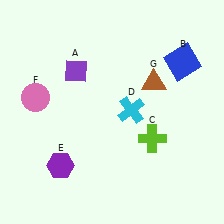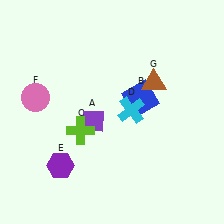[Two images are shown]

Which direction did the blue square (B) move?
The blue square (B) moved left.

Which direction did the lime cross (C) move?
The lime cross (C) moved left.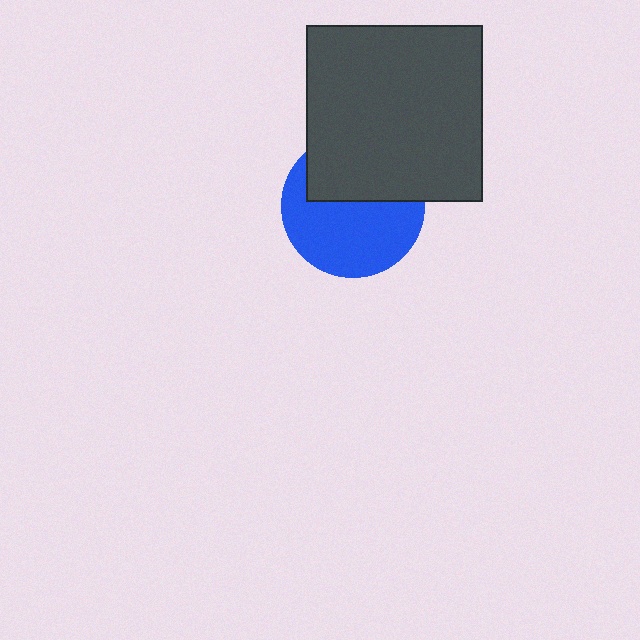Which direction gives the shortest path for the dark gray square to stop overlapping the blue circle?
Moving up gives the shortest separation.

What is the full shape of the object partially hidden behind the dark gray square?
The partially hidden object is a blue circle.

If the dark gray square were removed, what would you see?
You would see the complete blue circle.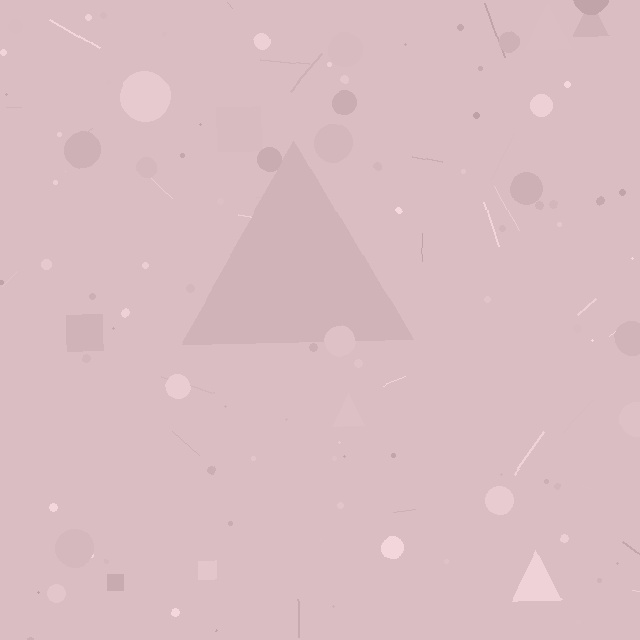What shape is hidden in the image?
A triangle is hidden in the image.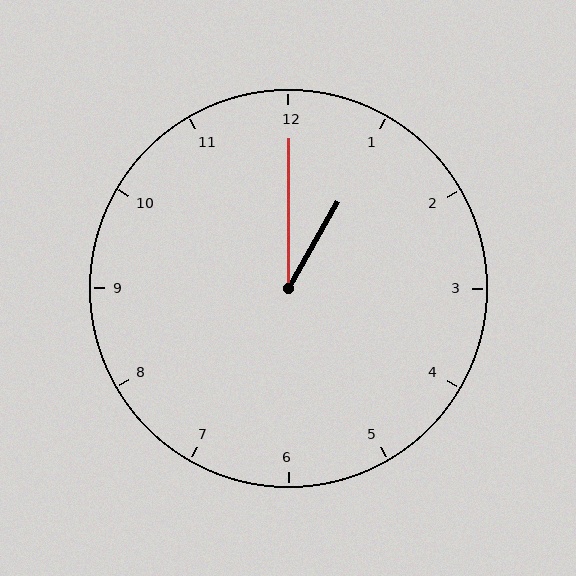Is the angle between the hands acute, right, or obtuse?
It is acute.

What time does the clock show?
1:00.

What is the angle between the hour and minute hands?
Approximately 30 degrees.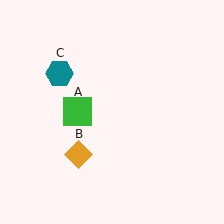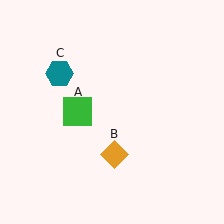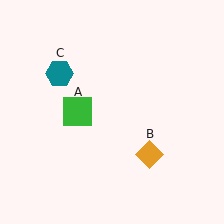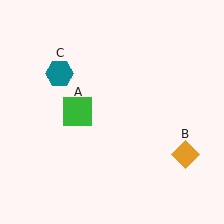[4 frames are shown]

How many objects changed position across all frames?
1 object changed position: orange diamond (object B).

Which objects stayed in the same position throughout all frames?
Green square (object A) and teal hexagon (object C) remained stationary.